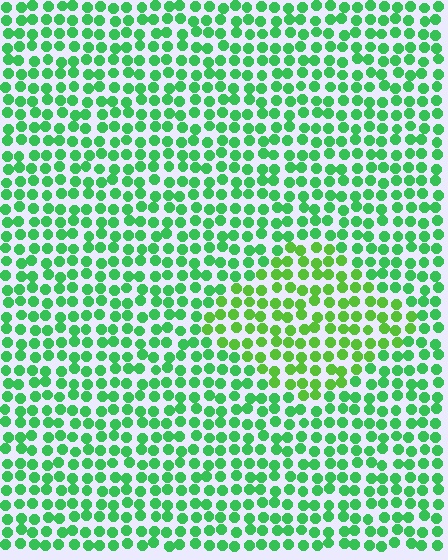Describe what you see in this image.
The image is filled with small green elements in a uniform arrangement. A diamond-shaped region is visible where the elements are tinted to a slightly different hue, forming a subtle color boundary.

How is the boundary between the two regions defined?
The boundary is defined purely by a slight shift in hue (about 27 degrees). Spacing, size, and orientation are identical on both sides.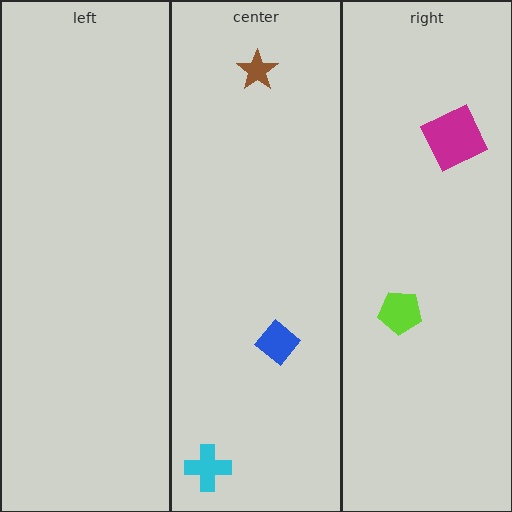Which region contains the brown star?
The center region.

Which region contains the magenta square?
The right region.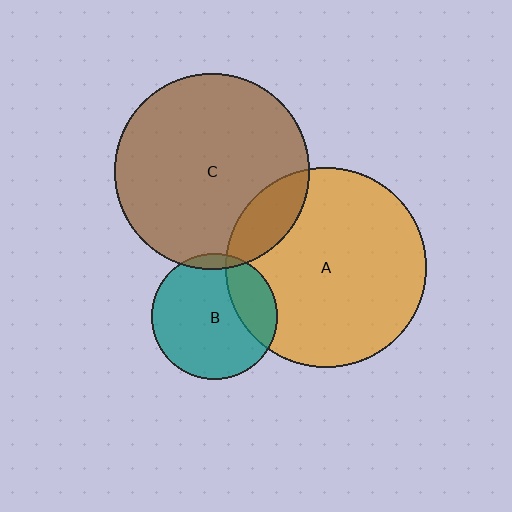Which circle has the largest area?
Circle A (orange).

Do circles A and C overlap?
Yes.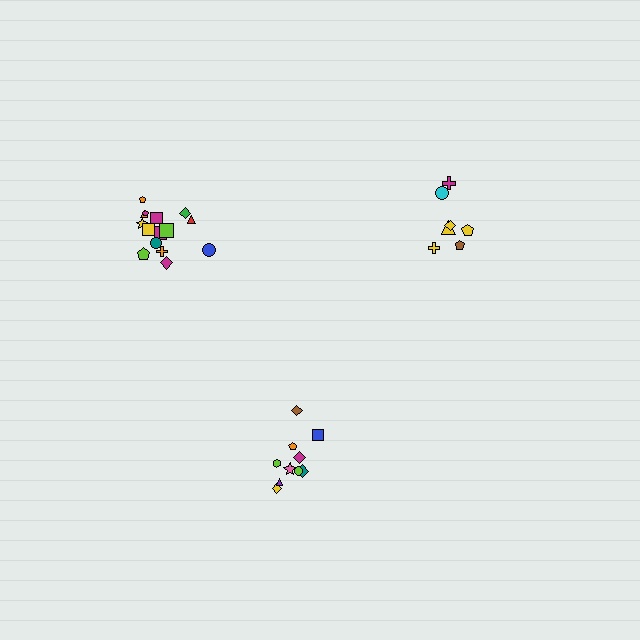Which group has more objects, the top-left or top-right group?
The top-left group.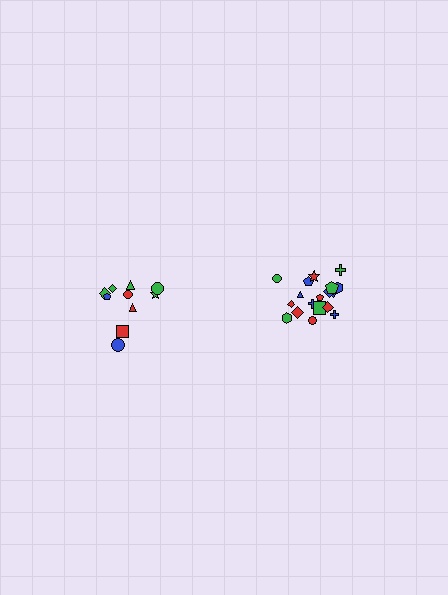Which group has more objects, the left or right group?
The right group.